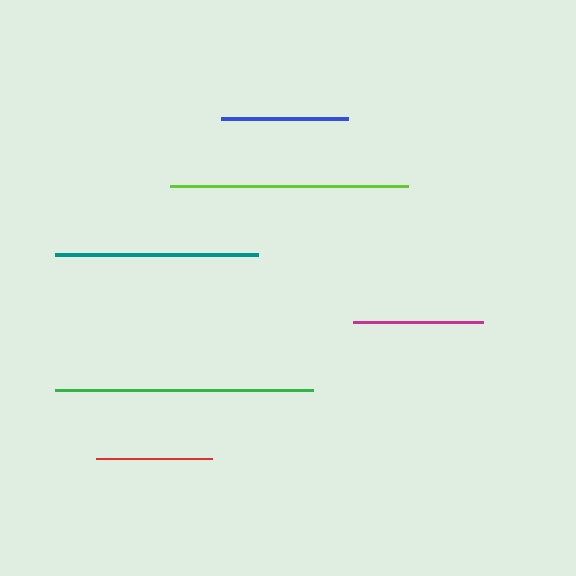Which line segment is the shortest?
The red line is the shortest at approximately 116 pixels.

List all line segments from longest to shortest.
From longest to shortest: green, lime, teal, magenta, blue, red.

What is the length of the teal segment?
The teal segment is approximately 203 pixels long.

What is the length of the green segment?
The green segment is approximately 258 pixels long.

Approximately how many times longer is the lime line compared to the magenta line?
The lime line is approximately 1.8 times the length of the magenta line.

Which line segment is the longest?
The green line is the longest at approximately 258 pixels.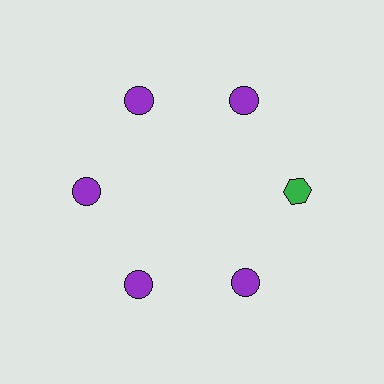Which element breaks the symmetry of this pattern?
The green hexagon at roughly the 3 o'clock position breaks the symmetry. All other shapes are purple circles.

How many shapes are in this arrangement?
There are 6 shapes arranged in a ring pattern.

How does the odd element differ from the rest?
It differs in both color (green instead of purple) and shape (hexagon instead of circle).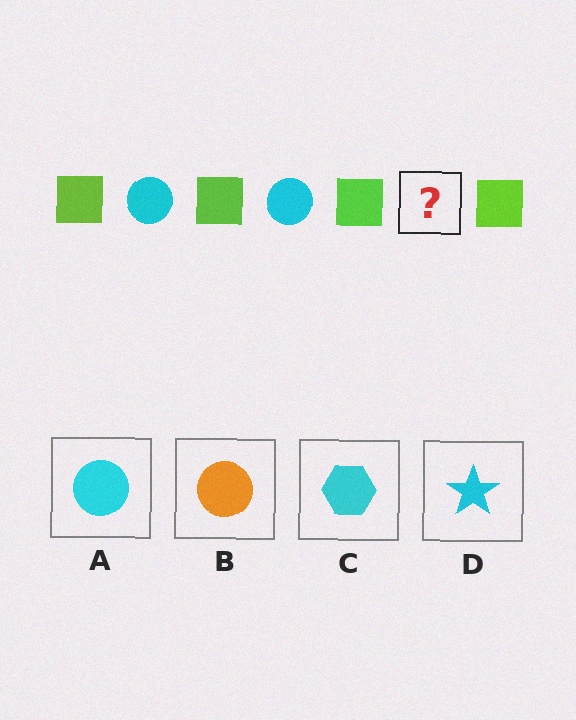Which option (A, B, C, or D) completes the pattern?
A.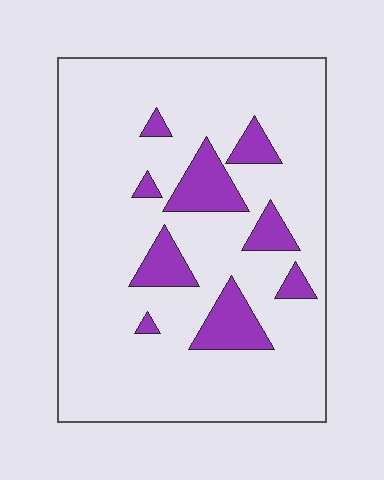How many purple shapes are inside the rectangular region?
9.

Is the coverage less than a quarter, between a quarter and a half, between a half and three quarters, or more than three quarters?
Less than a quarter.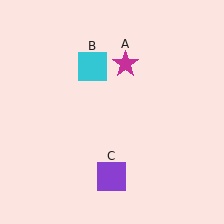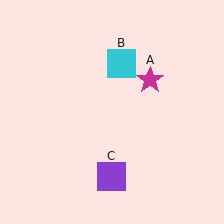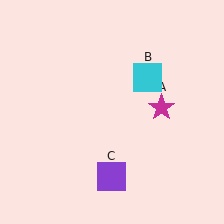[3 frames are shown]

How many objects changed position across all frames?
2 objects changed position: magenta star (object A), cyan square (object B).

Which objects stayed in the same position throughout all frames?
Purple square (object C) remained stationary.